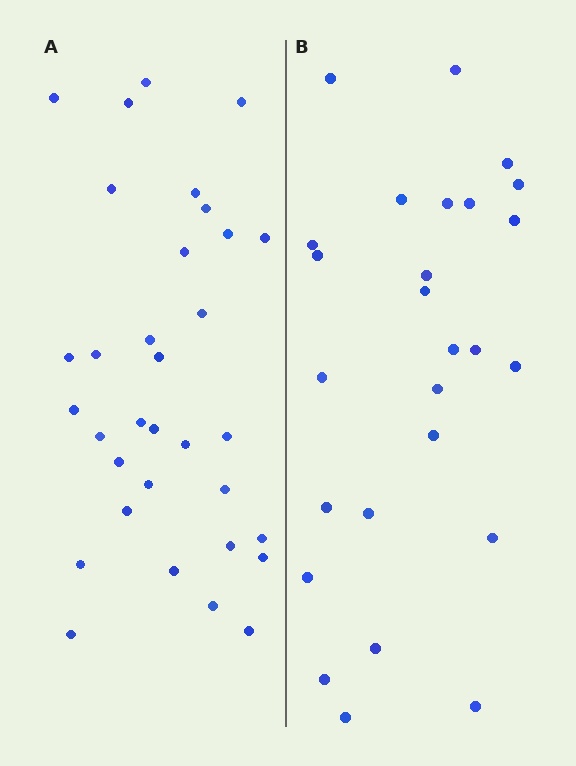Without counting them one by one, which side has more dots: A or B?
Region A (the left region) has more dots.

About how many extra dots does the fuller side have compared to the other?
Region A has roughly 8 or so more dots than region B.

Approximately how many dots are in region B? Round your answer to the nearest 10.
About 30 dots. (The exact count is 26, which rounds to 30.)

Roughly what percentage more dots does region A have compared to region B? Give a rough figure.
About 25% more.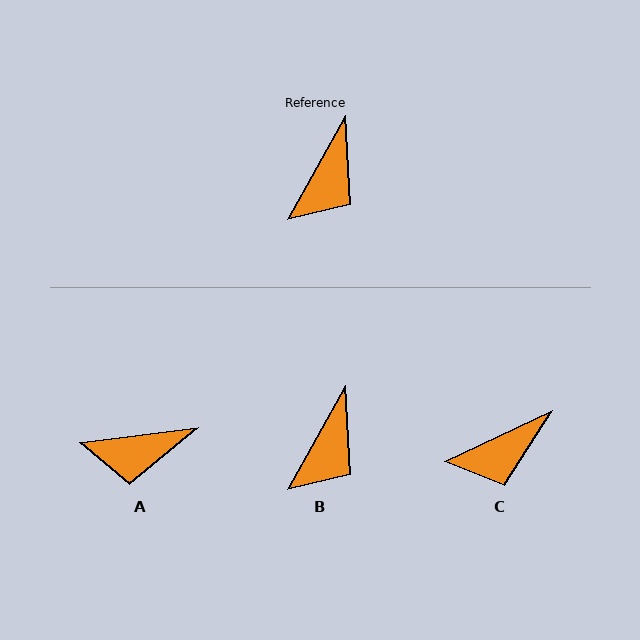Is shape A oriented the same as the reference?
No, it is off by about 54 degrees.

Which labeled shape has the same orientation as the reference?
B.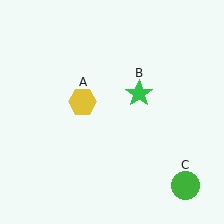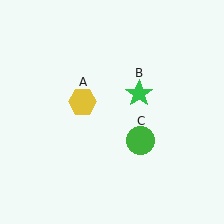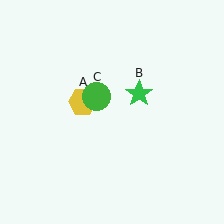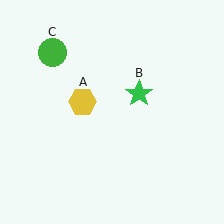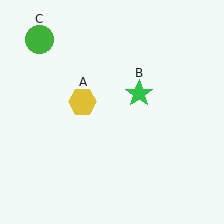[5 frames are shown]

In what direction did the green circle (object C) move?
The green circle (object C) moved up and to the left.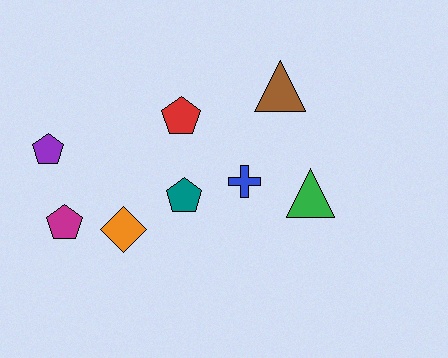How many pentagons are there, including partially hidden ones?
There are 4 pentagons.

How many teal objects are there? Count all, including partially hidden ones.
There is 1 teal object.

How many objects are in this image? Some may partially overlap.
There are 8 objects.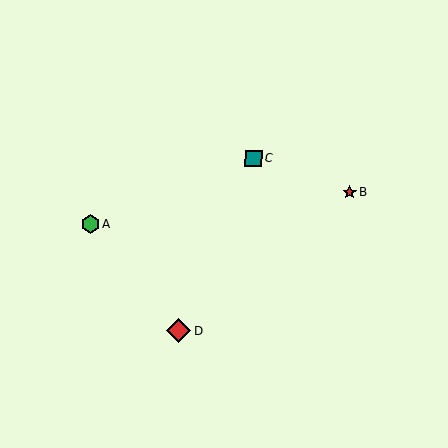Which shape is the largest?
The red diamond (labeled D) is the largest.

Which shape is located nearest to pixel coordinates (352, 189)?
The red star (labeled B) at (350, 192) is nearest to that location.